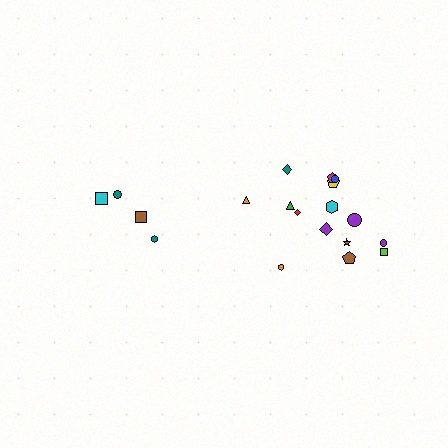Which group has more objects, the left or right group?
The right group.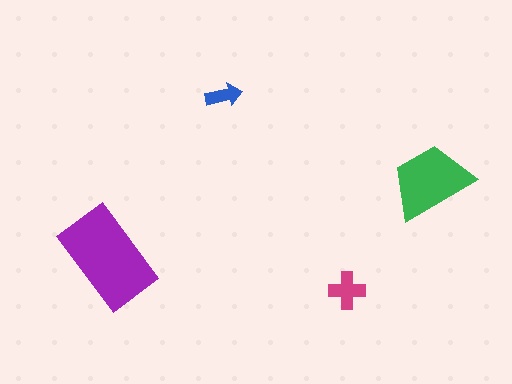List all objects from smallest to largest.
The blue arrow, the magenta cross, the green trapezoid, the purple rectangle.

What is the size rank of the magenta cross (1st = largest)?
3rd.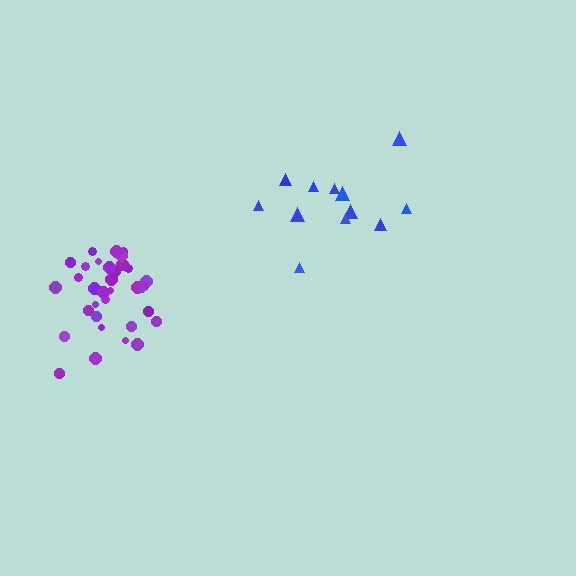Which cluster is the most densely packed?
Purple.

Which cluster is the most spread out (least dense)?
Blue.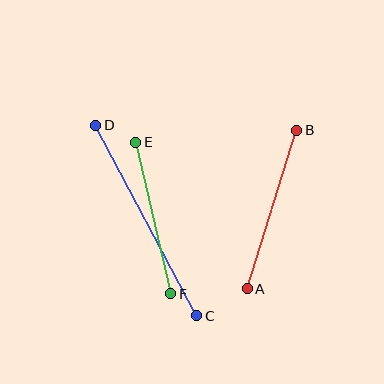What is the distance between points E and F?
The distance is approximately 155 pixels.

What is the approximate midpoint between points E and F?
The midpoint is at approximately (153, 218) pixels.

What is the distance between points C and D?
The distance is approximately 216 pixels.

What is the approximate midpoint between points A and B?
The midpoint is at approximately (272, 209) pixels.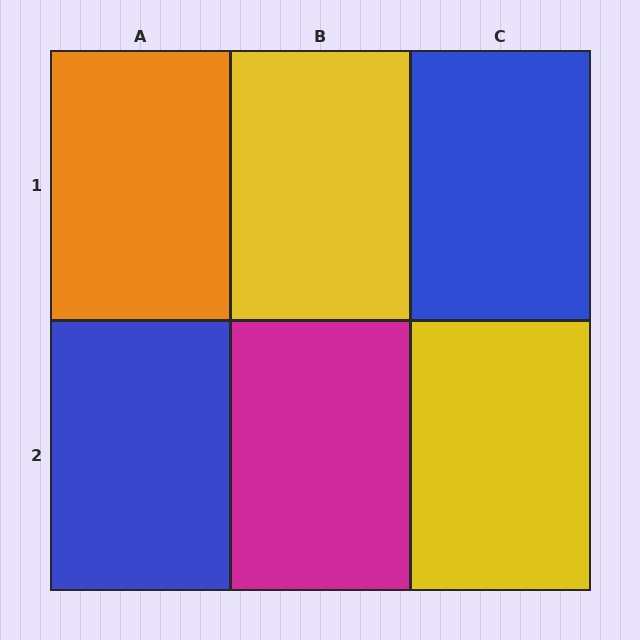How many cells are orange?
1 cell is orange.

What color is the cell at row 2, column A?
Blue.